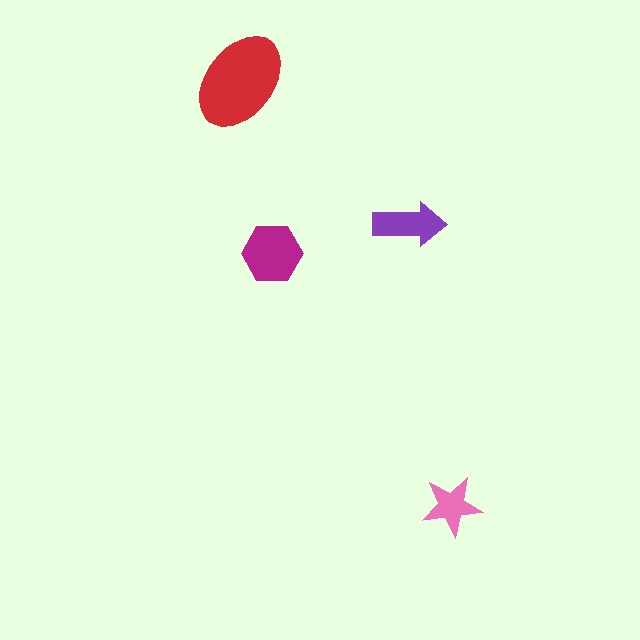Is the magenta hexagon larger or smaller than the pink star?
Larger.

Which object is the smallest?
The pink star.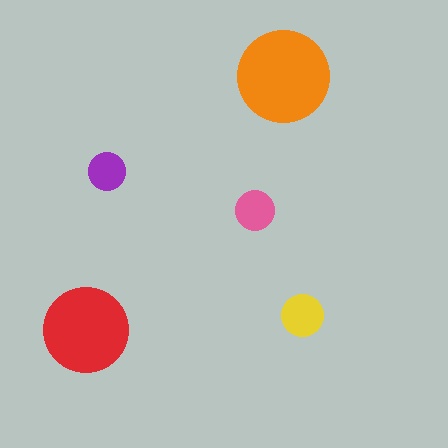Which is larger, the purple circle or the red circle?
The red one.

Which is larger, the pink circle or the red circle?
The red one.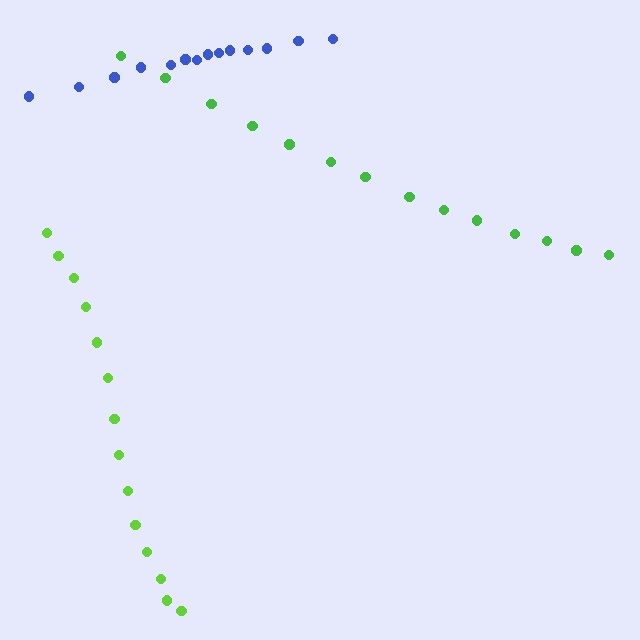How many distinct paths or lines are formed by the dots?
There are 3 distinct paths.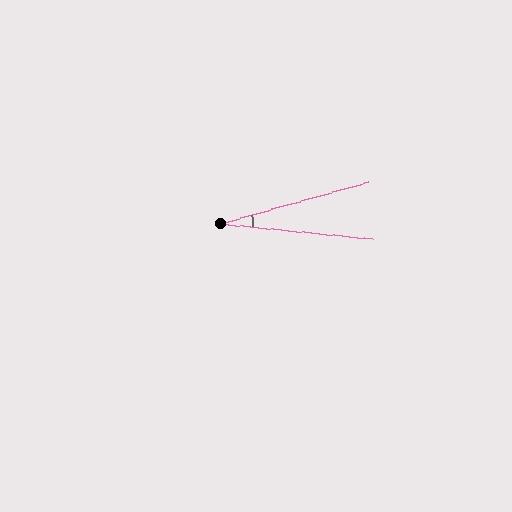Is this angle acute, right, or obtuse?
It is acute.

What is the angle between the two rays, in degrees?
Approximately 21 degrees.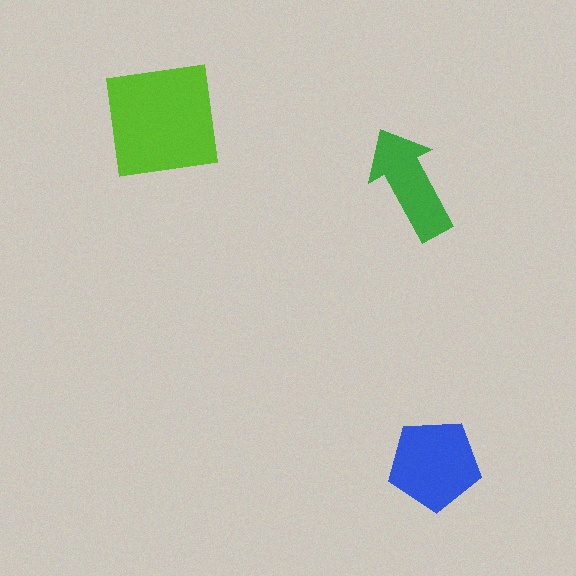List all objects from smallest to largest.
The green arrow, the blue pentagon, the lime square.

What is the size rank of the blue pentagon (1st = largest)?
2nd.